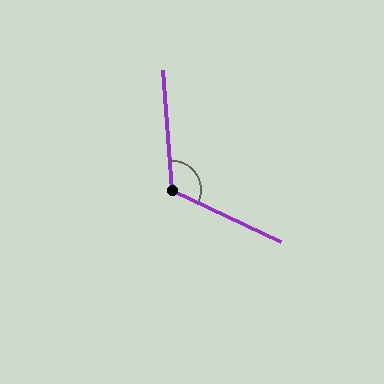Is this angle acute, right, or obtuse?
It is obtuse.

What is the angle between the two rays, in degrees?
Approximately 119 degrees.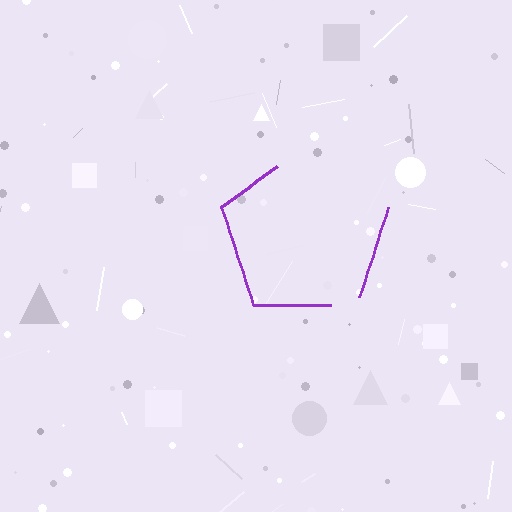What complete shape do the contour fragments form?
The contour fragments form a pentagon.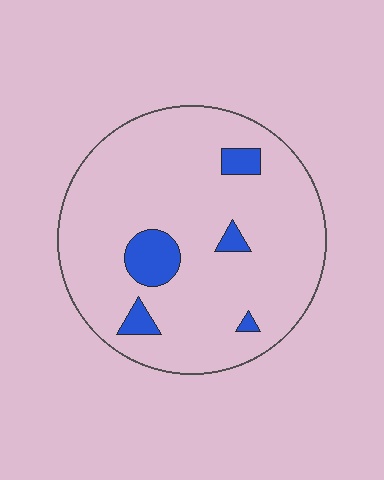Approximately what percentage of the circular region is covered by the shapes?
Approximately 10%.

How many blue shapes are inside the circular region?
5.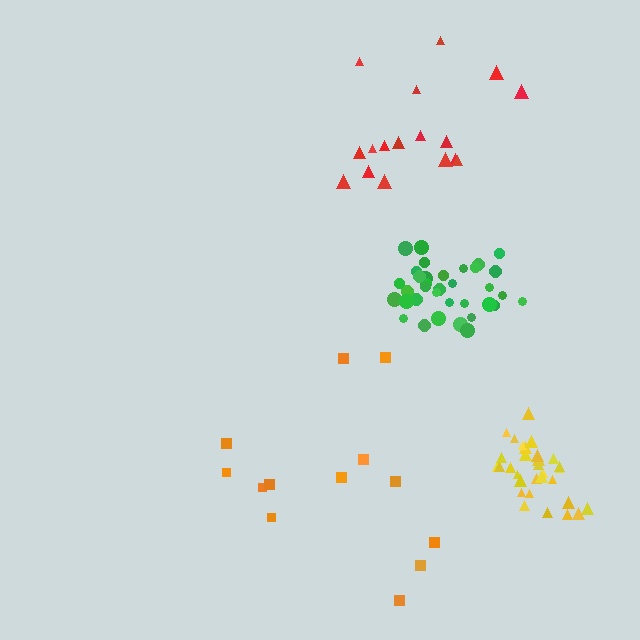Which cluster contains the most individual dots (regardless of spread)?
Green (35).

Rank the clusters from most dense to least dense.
yellow, green, red, orange.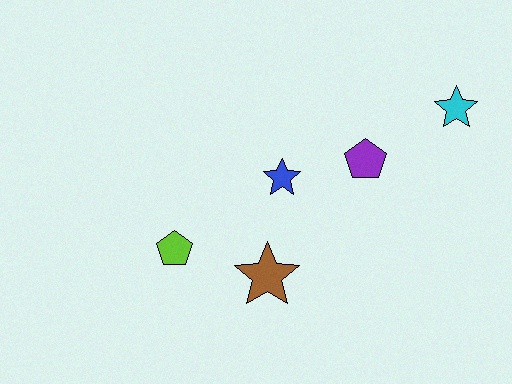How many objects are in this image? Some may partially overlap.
There are 5 objects.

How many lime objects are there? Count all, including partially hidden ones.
There is 1 lime object.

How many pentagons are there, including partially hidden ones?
There are 2 pentagons.